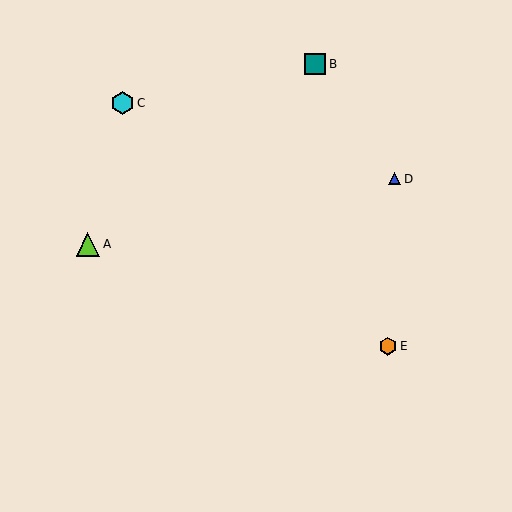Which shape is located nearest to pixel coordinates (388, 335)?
The orange hexagon (labeled E) at (388, 346) is nearest to that location.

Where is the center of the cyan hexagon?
The center of the cyan hexagon is at (122, 103).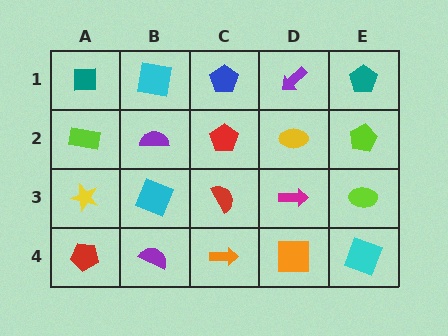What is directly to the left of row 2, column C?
A purple semicircle.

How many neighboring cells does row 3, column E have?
3.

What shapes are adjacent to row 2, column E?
A teal pentagon (row 1, column E), a lime ellipse (row 3, column E), a yellow ellipse (row 2, column D).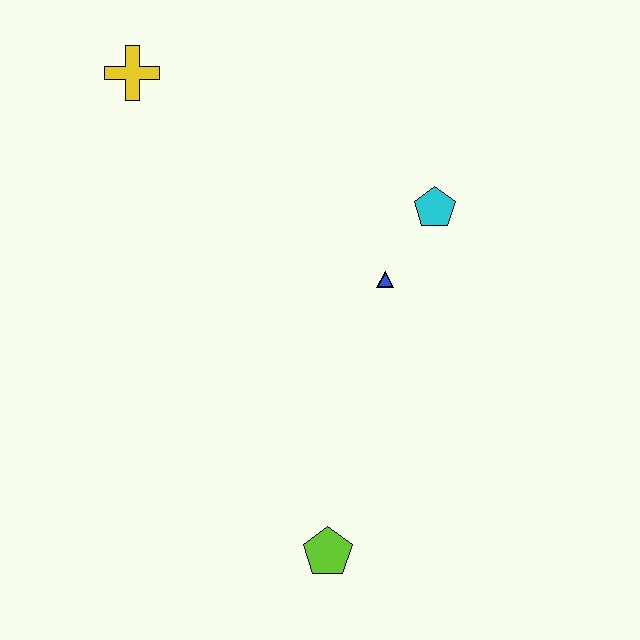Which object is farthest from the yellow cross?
The lime pentagon is farthest from the yellow cross.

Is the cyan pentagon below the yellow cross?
Yes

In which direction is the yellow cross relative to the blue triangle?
The yellow cross is to the left of the blue triangle.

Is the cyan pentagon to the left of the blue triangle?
No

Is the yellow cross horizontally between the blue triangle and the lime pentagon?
No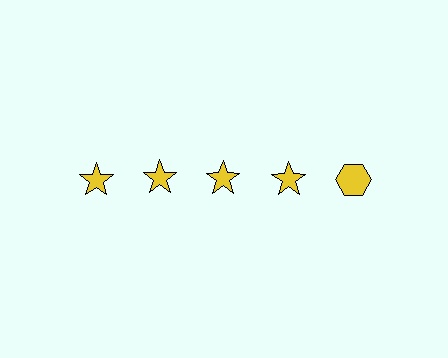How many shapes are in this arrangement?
There are 5 shapes arranged in a grid pattern.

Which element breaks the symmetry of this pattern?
The yellow hexagon in the top row, rightmost column breaks the symmetry. All other shapes are yellow stars.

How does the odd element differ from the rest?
It has a different shape: hexagon instead of star.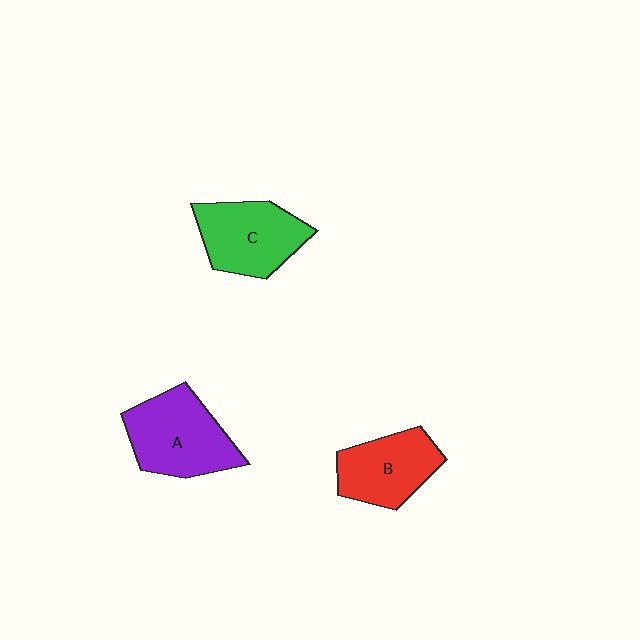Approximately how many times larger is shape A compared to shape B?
Approximately 1.2 times.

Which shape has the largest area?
Shape A (purple).